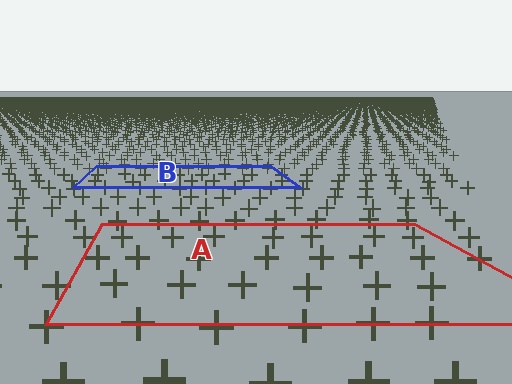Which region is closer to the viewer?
Region A is closer. The texture elements there are larger and more spread out.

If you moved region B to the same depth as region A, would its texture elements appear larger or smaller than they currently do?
They would appear larger. At a closer depth, the same texture elements are projected at a bigger on-screen size.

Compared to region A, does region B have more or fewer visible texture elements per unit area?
Region B has more texture elements per unit area — they are packed more densely because it is farther away.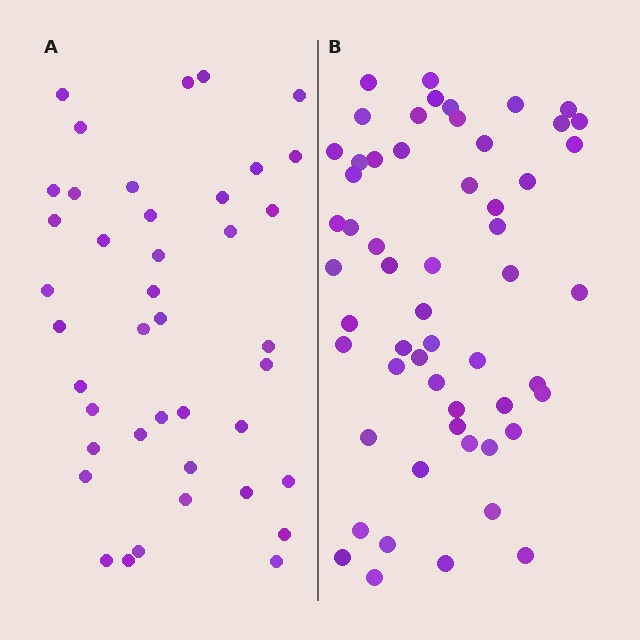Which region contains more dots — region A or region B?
Region B (the right region) has more dots.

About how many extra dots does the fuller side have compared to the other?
Region B has approximately 15 more dots than region A.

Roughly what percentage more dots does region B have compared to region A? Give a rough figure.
About 35% more.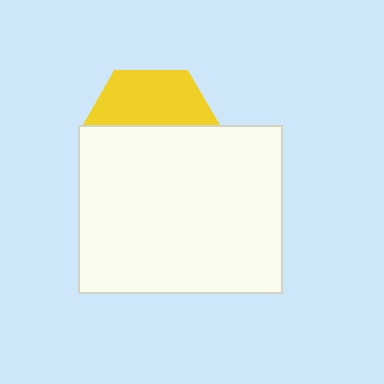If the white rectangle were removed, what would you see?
You would see the complete yellow hexagon.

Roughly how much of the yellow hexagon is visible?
A small part of it is visible (roughly 42%).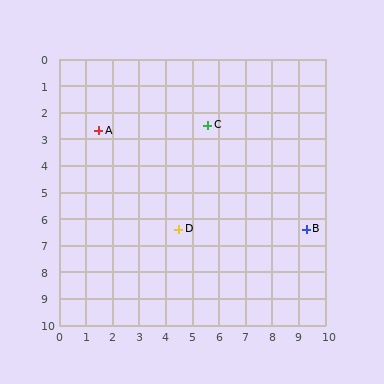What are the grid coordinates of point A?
Point A is at approximately (1.5, 2.7).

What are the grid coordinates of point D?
Point D is at approximately (4.5, 6.4).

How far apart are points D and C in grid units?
Points D and C are about 4.1 grid units apart.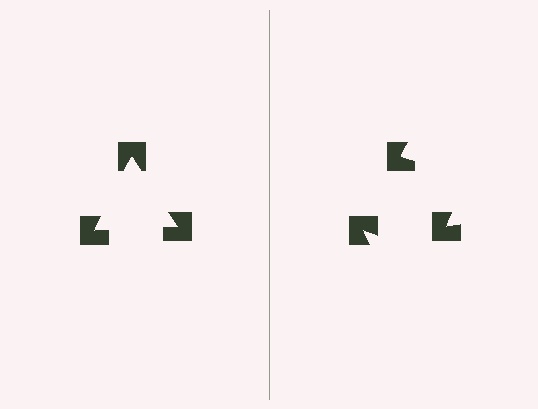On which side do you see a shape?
An illusory triangle appears on the left side. On the right side the wedge cuts are rotated, so no coherent shape forms.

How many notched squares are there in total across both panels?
6 — 3 on each side.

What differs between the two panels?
The notched squares are positioned identically on both sides; only the wedge orientations differ. On the left they align to a triangle; on the right they are misaligned.